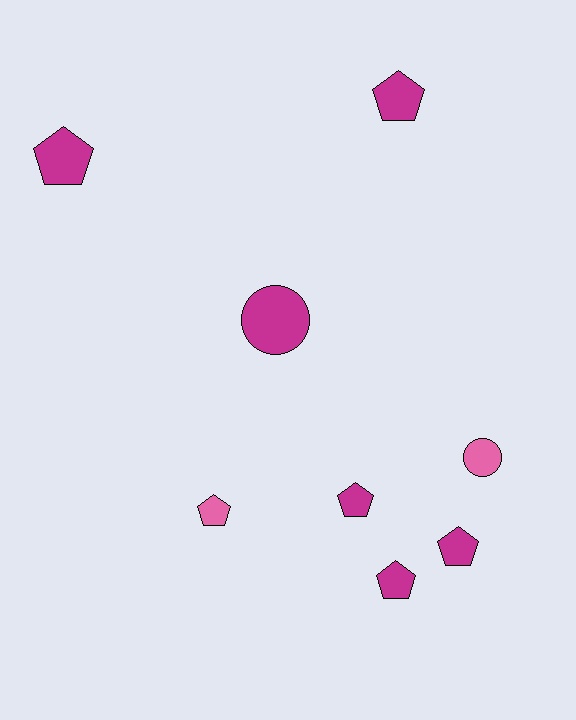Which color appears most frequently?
Magenta, with 6 objects.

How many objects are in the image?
There are 8 objects.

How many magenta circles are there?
There is 1 magenta circle.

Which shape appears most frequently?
Pentagon, with 6 objects.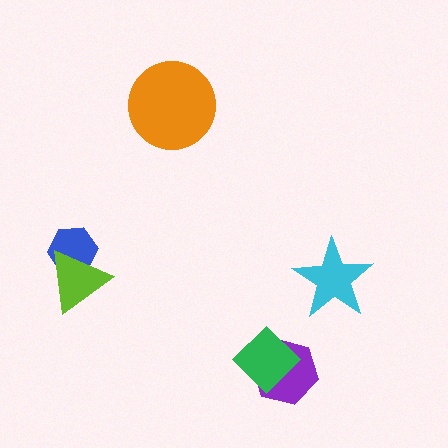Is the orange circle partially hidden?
No, no other shape covers it.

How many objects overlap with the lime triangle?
1 object overlaps with the lime triangle.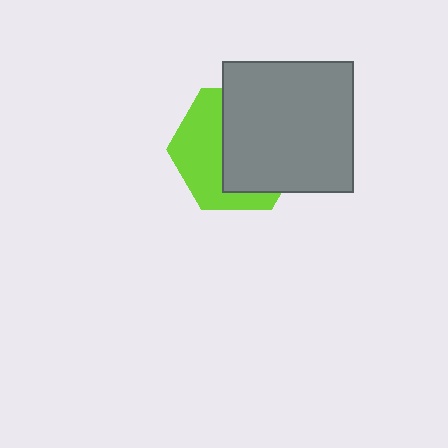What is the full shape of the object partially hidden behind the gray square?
The partially hidden object is a lime hexagon.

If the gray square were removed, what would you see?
You would see the complete lime hexagon.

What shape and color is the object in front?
The object in front is a gray square.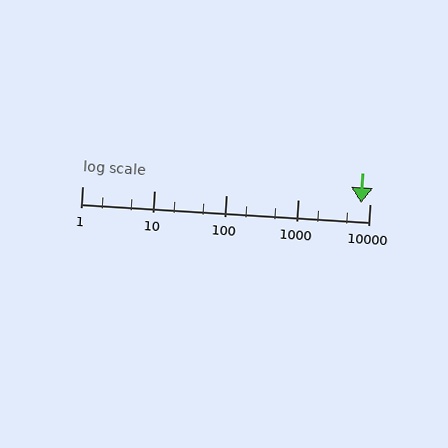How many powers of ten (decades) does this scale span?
The scale spans 4 decades, from 1 to 10000.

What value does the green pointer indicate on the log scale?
The pointer indicates approximately 7600.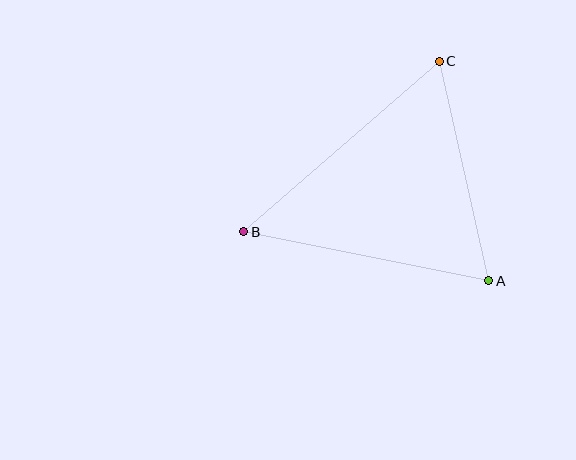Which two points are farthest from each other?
Points B and C are farthest from each other.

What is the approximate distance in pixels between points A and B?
The distance between A and B is approximately 250 pixels.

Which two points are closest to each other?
Points A and C are closest to each other.